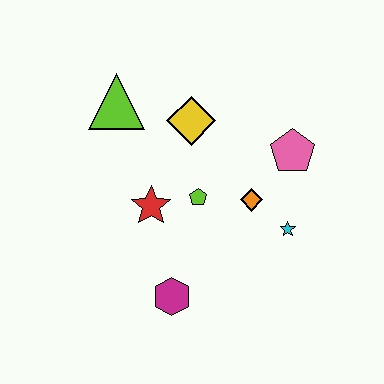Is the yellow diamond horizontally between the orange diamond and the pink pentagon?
No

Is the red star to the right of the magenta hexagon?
No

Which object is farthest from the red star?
The pink pentagon is farthest from the red star.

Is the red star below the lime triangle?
Yes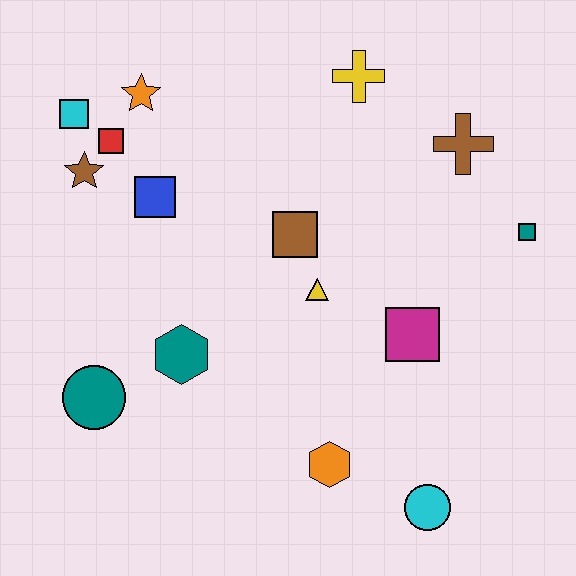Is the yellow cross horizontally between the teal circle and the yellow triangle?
No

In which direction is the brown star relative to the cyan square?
The brown star is below the cyan square.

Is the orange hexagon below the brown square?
Yes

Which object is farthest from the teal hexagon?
The teal square is farthest from the teal hexagon.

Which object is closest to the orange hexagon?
The cyan circle is closest to the orange hexagon.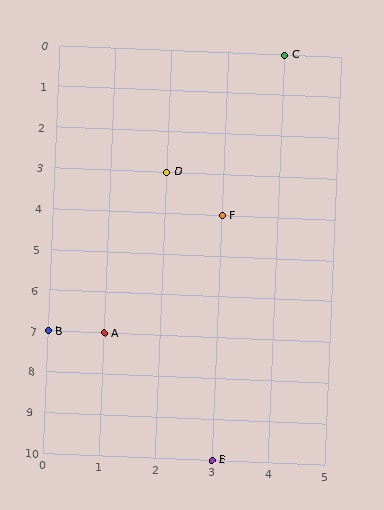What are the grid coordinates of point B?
Point B is at grid coordinates (0, 7).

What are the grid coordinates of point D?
Point D is at grid coordinates (2, 3).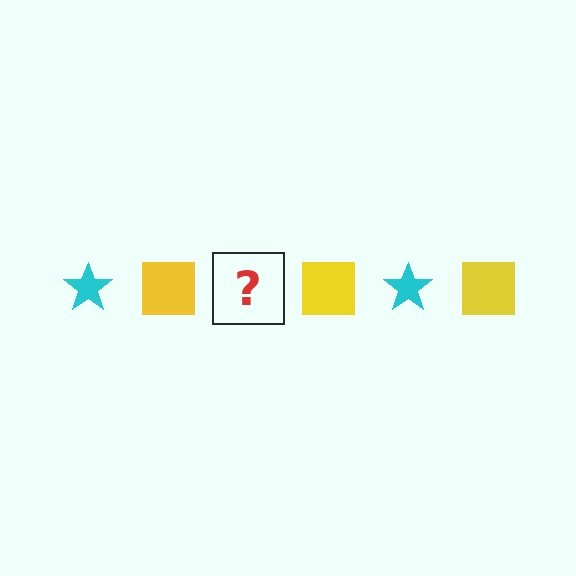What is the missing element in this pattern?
The missing element is a cyan star.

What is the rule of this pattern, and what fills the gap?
The rule is that the pattern alternates between cyan star and yellow square. The gap should be filled with a cyan star.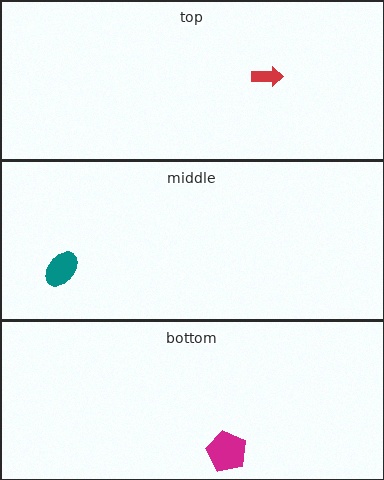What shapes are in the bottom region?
The magenta pentagon.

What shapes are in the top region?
The red arrow.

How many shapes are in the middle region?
1.